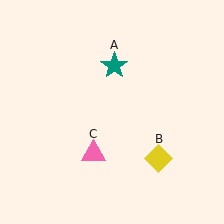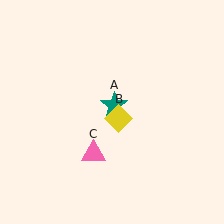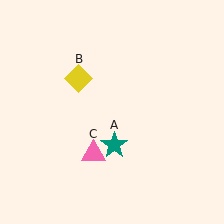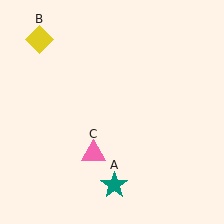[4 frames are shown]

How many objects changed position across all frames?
2 objects changed position: teal star (object A), yellow diamond (object B).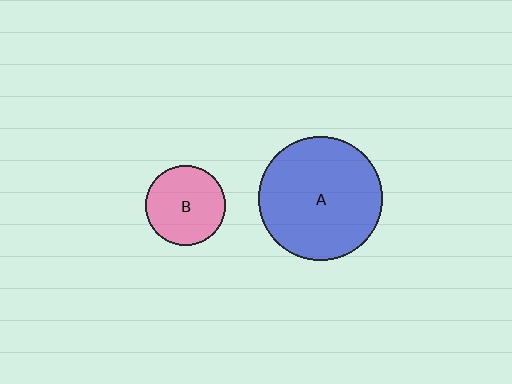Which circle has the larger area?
Circle A (blue).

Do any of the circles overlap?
No, none of the circles overlap.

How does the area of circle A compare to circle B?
Approximately 2.4 times.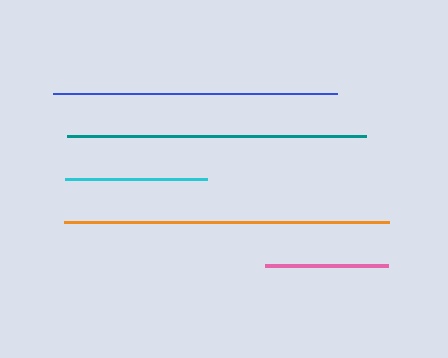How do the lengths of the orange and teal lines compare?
The orange and teal lines are approximately the same length.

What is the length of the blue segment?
The blue segment is approximately 284 pixels long.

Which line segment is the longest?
The orange line is the longest at approximately 325 pixels.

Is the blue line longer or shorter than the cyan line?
The blue line is longer than the cyan line.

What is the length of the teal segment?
The teal segment is approximately 300 pixels long.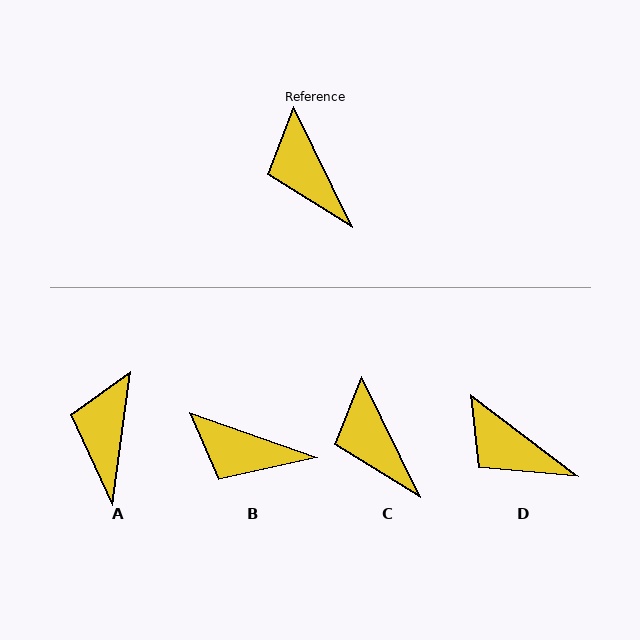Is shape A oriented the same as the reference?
No, it is off by about 33 degrees.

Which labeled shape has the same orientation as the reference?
C.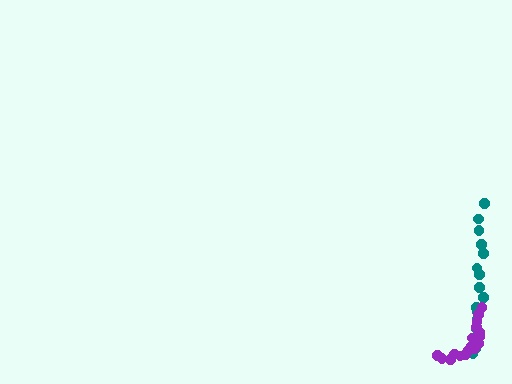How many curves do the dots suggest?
There are 2 distinct paths.